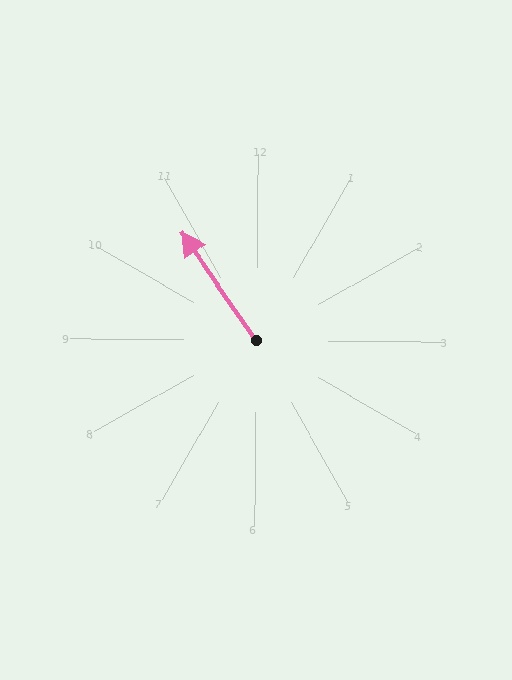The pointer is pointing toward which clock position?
Roughly 11 o'clock.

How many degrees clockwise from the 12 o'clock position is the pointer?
Approximately 325 degrees.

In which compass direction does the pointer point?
Northwest.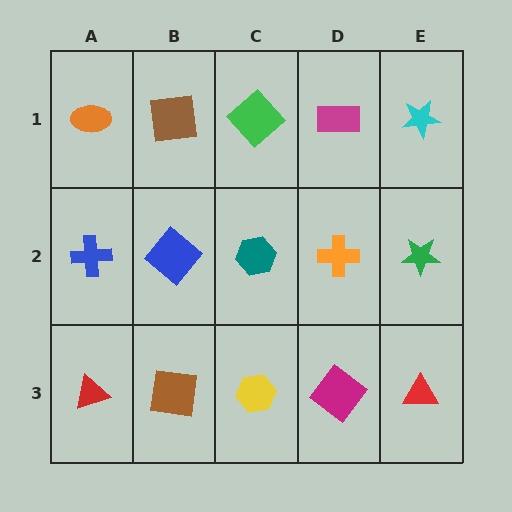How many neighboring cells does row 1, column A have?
2.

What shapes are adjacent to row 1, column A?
A blue cross (row 2, column A), a brown square (row 1, column B).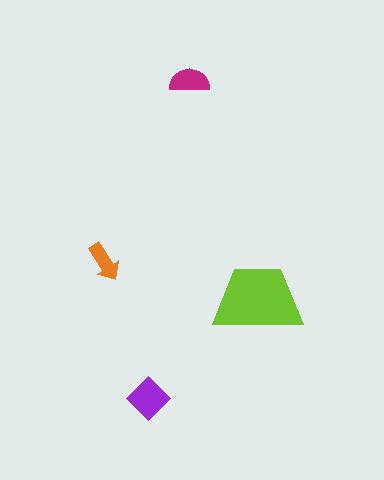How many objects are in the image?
There are 4 objects in the image.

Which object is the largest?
The lime trapezoid.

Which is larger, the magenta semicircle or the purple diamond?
The purple diamond.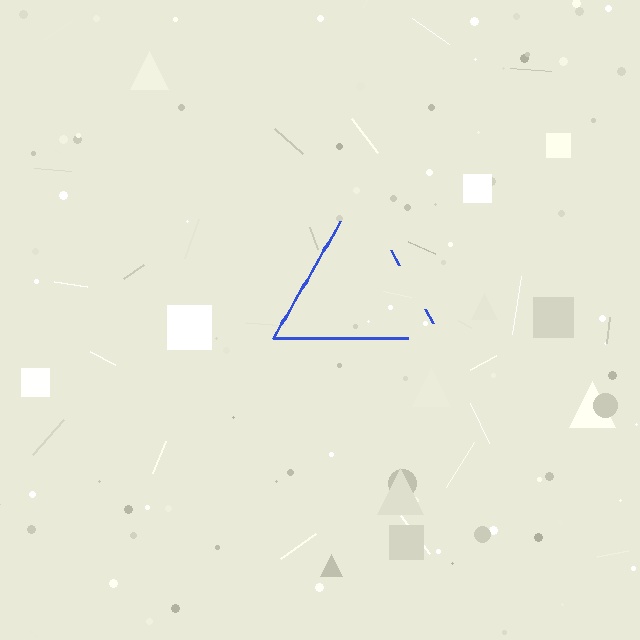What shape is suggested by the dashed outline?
The dashed outline suggests a triangle.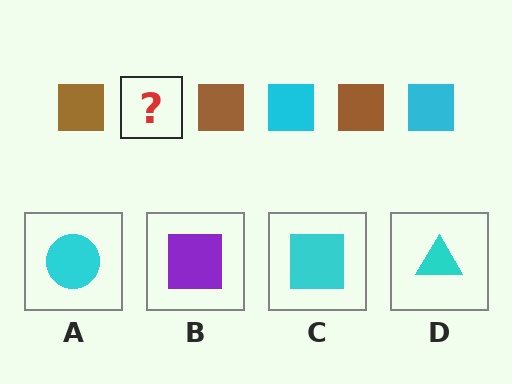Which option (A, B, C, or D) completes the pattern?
C.